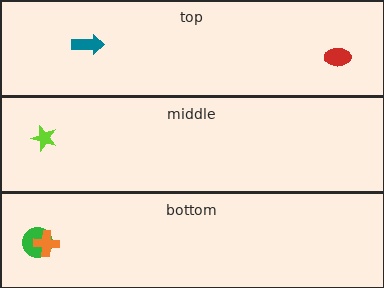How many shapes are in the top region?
2.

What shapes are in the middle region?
The lime star.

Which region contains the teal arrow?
The top region.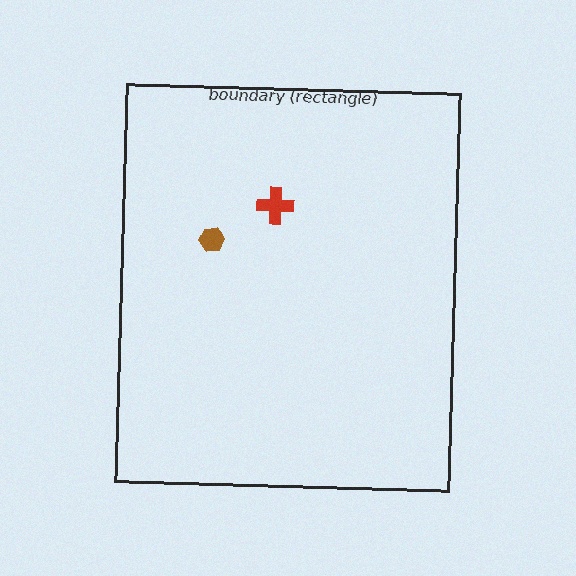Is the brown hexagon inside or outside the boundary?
Inside.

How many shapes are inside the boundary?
2 inside, 0 outside.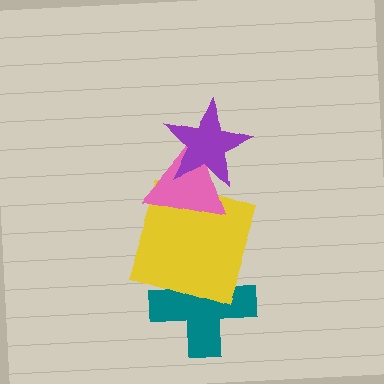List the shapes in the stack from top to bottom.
From top to bottom: the purple star, the pink triangle, the yellow square, the teal cross.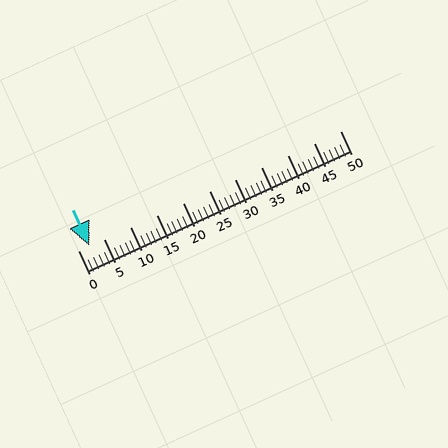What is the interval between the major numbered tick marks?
The major tick marks are spaced 5 units apart.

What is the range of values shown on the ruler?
The ruler shows values from 0 to 50.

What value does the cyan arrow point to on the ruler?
The cyan arrow points to approximately 2.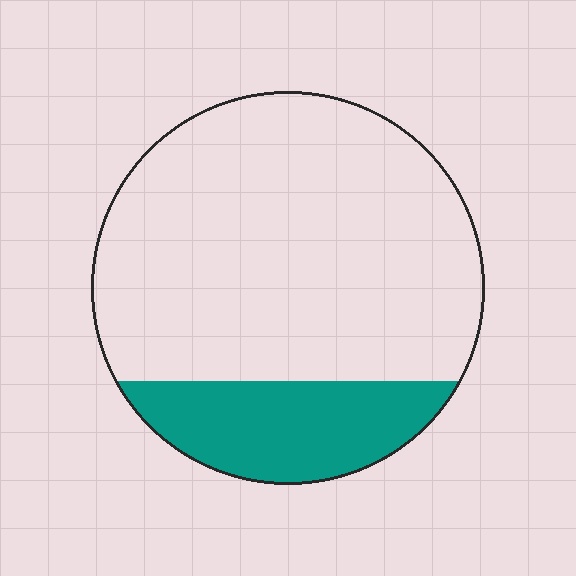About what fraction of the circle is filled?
About one fifth (1/5).